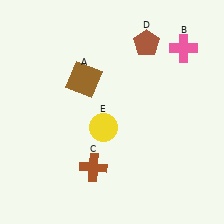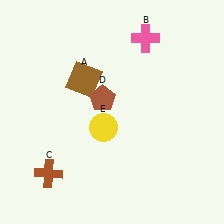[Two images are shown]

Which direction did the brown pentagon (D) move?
The brown pentagon (D) moved down.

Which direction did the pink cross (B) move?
The pink cross (B) moved left.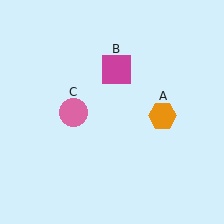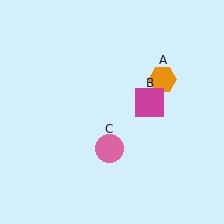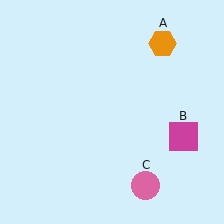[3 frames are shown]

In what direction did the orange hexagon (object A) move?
The orange hexagon (object A) moved up.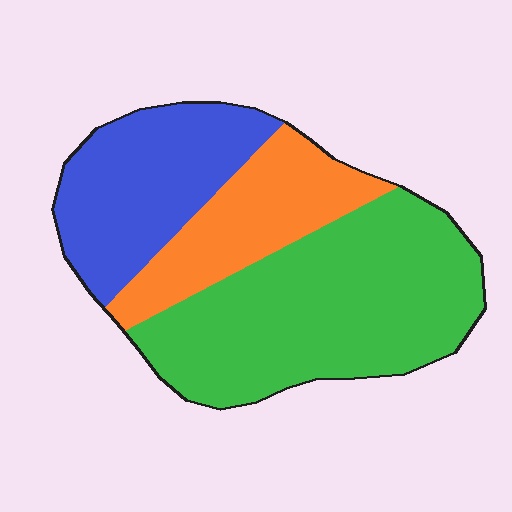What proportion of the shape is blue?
Blue takes up between a sixth and a third of the shape.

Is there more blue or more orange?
Blue.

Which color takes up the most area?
Green, at roughly 50%.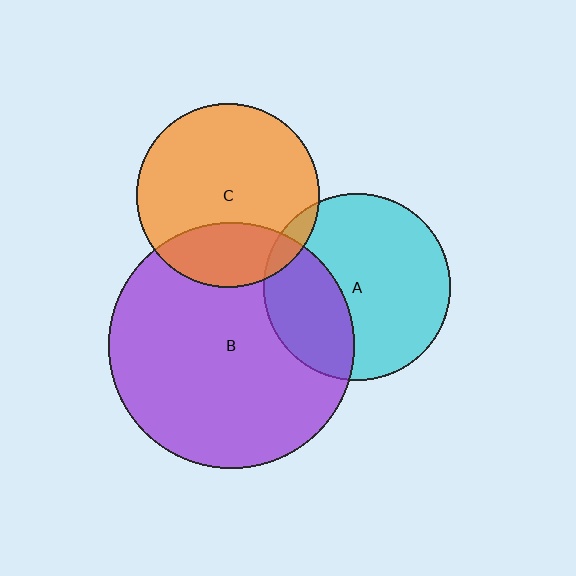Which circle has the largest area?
Circle B (purple).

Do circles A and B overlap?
Yes.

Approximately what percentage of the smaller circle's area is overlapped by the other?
Approximately 35%.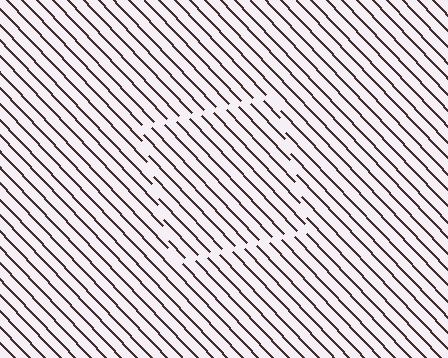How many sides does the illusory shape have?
4 sides — the line-ends trace a square.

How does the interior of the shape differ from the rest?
The interior of the shape contains the same grating, shifted by half a period — the contour is defined by the phase discontinuity where line-ends from the inner and outer gratings abut.